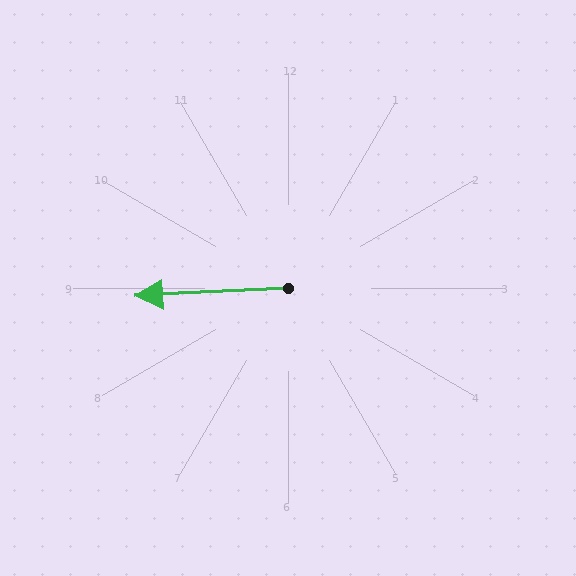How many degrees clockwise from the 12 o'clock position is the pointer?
Approximately 267 degrees.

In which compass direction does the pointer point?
West.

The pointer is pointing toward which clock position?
Roughly 9 o'clock.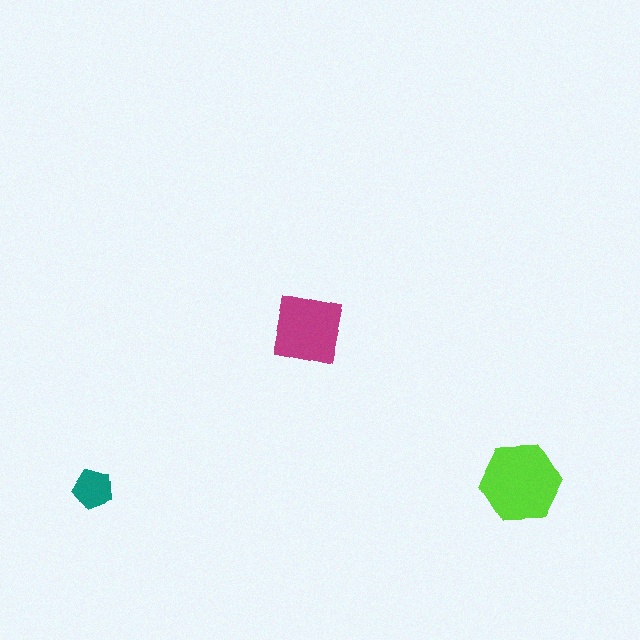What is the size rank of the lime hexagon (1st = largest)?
1st.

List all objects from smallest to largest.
The teal pentagon, the magenta square, the lime hexagon.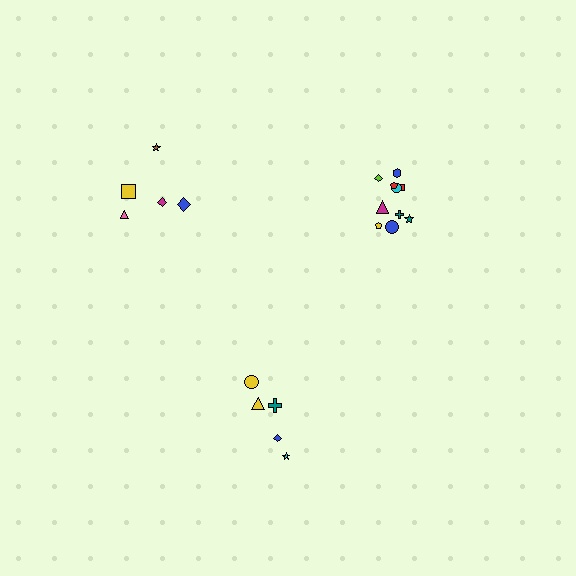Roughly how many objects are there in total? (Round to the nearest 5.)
Roughly 20 objects in total.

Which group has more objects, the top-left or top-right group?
The top-right group.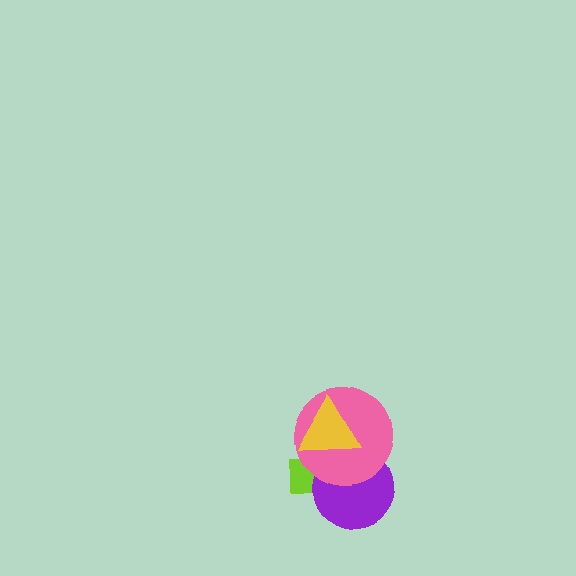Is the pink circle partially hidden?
Yes, it is partially covered by another shape.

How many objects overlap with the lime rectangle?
3 objects overlap with the lime rectangle.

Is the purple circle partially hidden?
Yes, it is partially covered by another shape.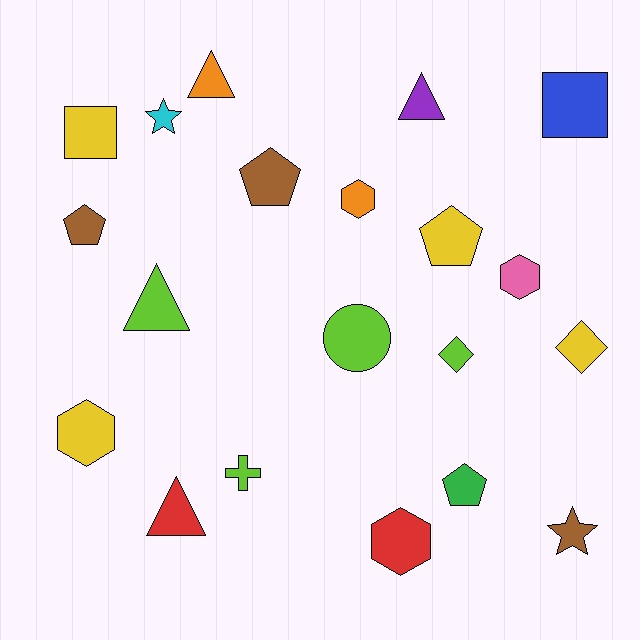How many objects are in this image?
There are 20 objects.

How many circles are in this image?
There is 1 circle.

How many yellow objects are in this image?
There are 4 yellow objects.